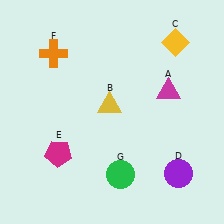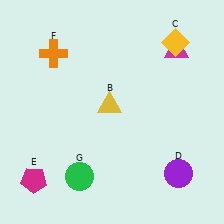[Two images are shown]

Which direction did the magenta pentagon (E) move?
The magenta pentagon (E) moved down.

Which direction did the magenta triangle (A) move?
The magenta triangle (A) moved up.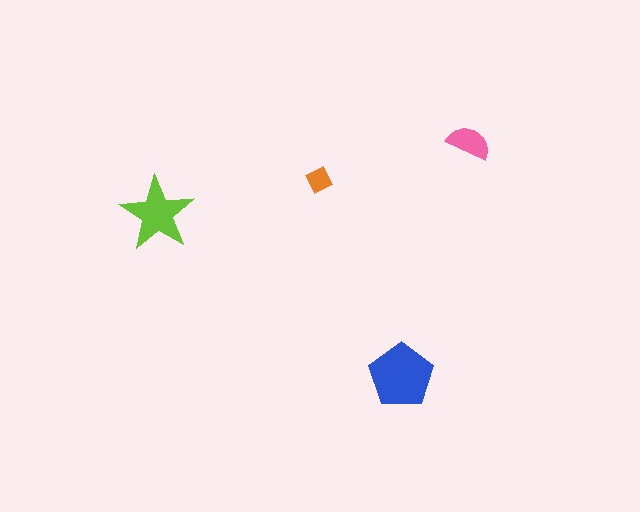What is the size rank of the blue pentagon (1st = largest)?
1st.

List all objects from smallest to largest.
The orange diamond, the pink semicircle, the lime star, the blue pentagon.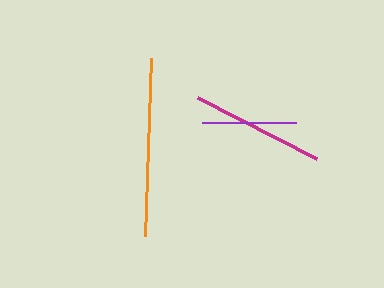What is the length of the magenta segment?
The magenta segment is approximately 133 pixels long.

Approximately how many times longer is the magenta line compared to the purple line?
The magenta line is approximately 1.4 times the length of the purple line.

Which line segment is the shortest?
The purple line is the shortest at approximately 94 pixels.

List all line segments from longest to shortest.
From longest to shortest: orange, magenta, purple.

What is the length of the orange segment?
The orange segment is approximately 178 pixels long.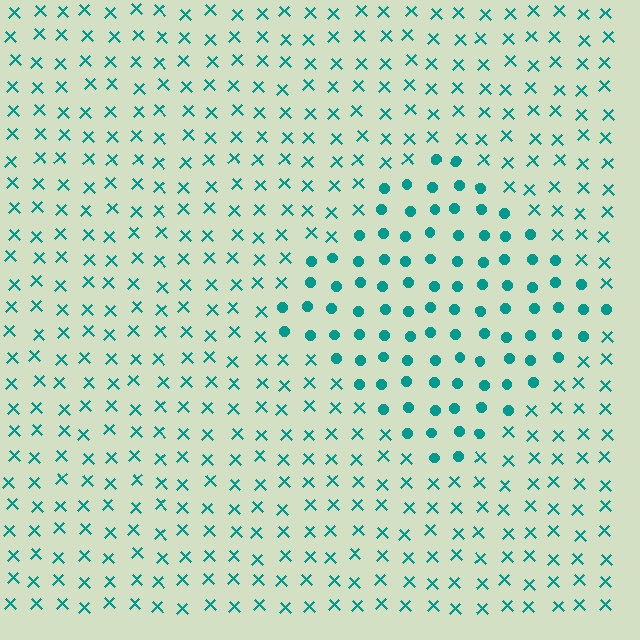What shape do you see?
I see a diamond.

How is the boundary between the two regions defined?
The boundary is defined by a change in element shape: circles inside vs. X marks outside. All elements share the same color and spacing.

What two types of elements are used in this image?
The image uses circles inside the diamond region and X marks outside it.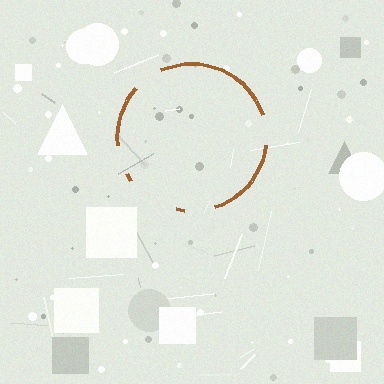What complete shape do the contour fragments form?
The contour fragments form a circle.